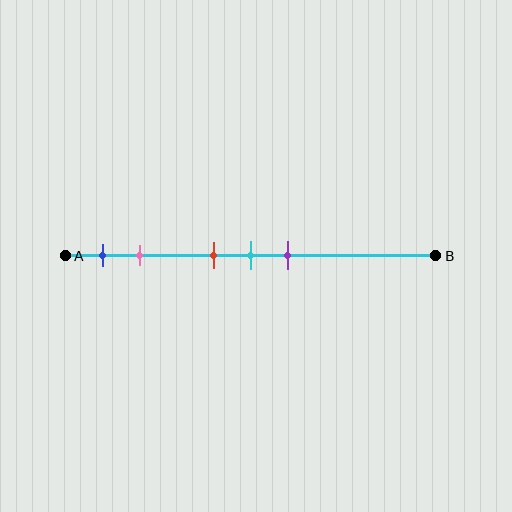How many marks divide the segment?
There are 5 marks dividing the segment.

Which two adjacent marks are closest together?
The red and cyan marks are the closest adjacent pair.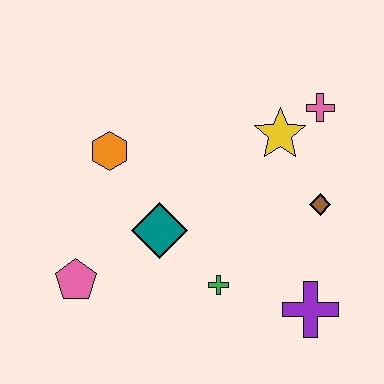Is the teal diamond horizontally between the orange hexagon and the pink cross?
Yes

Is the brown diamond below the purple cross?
No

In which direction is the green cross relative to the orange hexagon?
The green cross is below the orange hexagon.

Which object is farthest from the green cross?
The pink cross is farthest from the green cross.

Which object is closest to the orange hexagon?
The teal diamond is closest to the orange hexagon.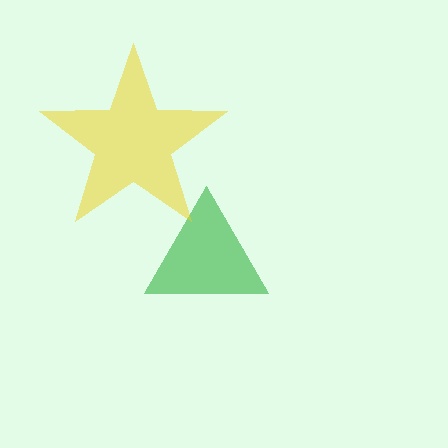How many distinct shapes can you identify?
There are 2 distinct shapes: a green triangle, a yellow star.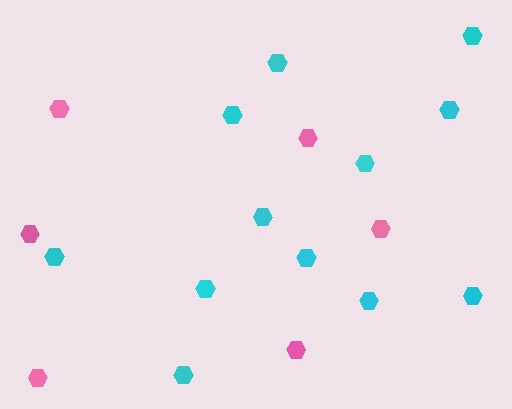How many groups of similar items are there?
There are 2 groups: one group of pink hexagons (6) and one group of cyan hexagons (12).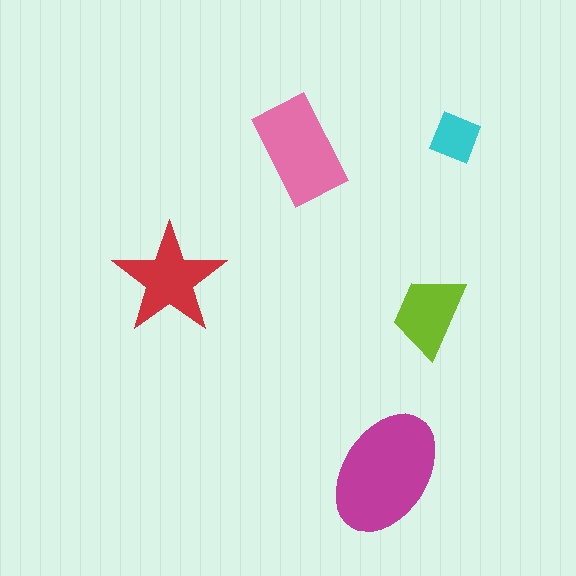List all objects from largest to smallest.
The magenta ellipse, the pink rectangle, the red star, the lime trapezoid, the cyan square.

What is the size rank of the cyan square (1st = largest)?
5th.